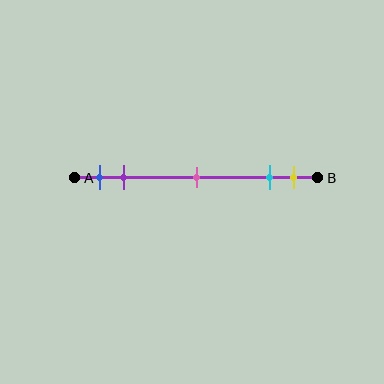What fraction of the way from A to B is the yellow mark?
The yellow mark is approximately 90% (0.9) of the way from A to B.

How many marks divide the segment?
There are 5 marks dividing the segment.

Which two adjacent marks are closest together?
The cyan and yellow marks are the closest adjacent pair.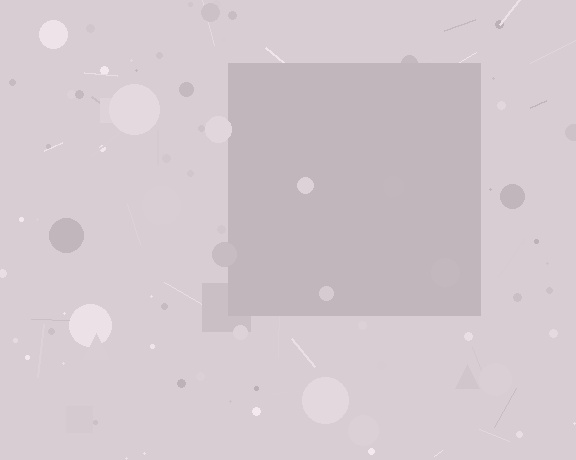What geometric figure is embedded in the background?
A square is embedded in the background.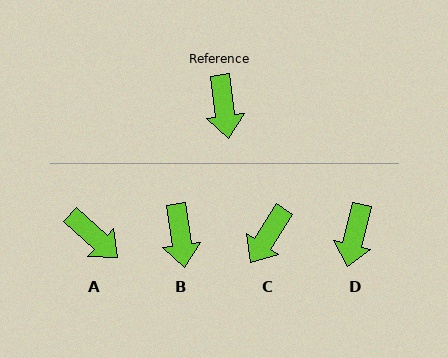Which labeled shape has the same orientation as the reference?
B.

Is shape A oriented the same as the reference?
No, it is off by about 40 degrees.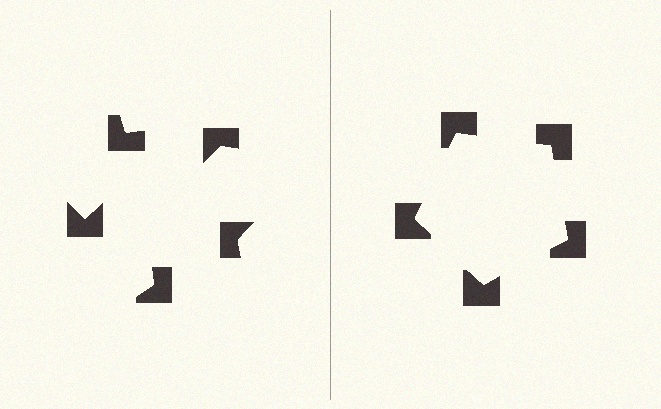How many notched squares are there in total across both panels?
10 — 5 on each side.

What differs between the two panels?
The notched squares are positioned identically on both sides; only the wedge orientations differ. On the right they align to a pentagon; on the left they are misaligned.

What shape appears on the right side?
An illusory pentagon.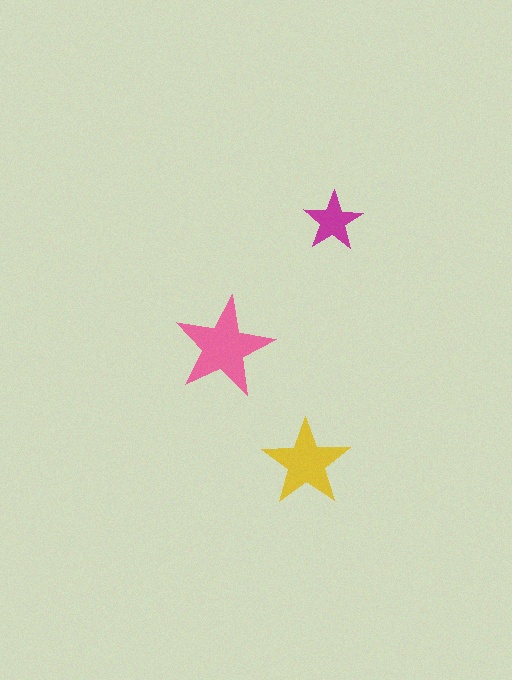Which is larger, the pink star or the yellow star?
The pink one.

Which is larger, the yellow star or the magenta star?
The yellow one.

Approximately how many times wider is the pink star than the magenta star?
About 1.5 times wider.